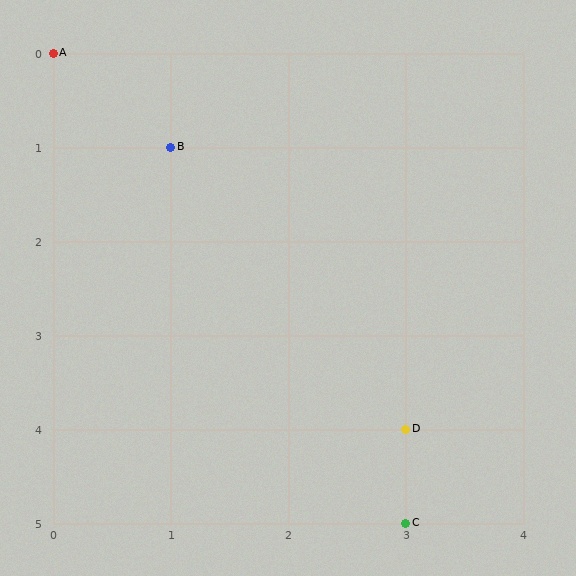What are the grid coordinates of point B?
Point B is at grid coordinates (1, 1).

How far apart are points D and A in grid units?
Points D and A are 3 columns and 4 rows apart (about 5.0 grid units diagonally).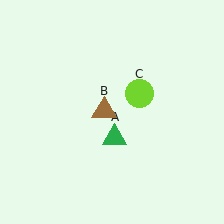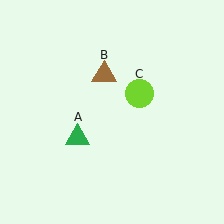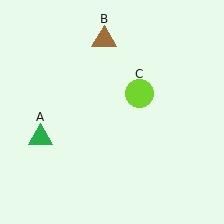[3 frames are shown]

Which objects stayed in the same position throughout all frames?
Lime circle (object C) remained stationary.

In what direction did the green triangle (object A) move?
The green triangle (object A) moved left.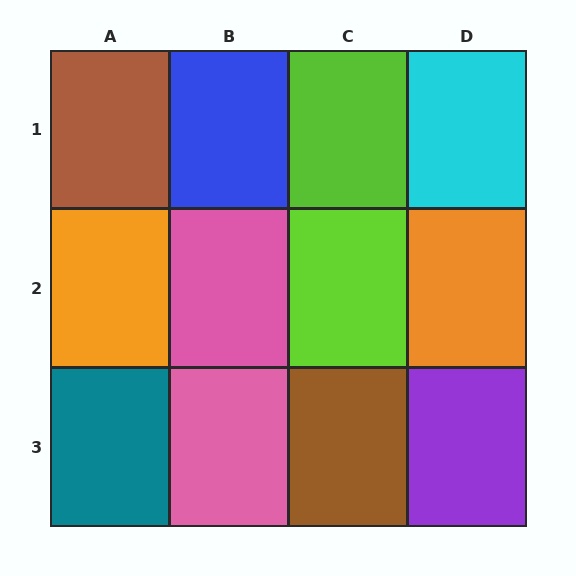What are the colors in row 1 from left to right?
Brown, blue, lime, cyan.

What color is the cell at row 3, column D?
Purple.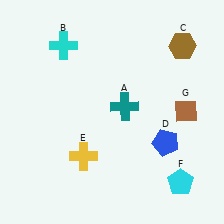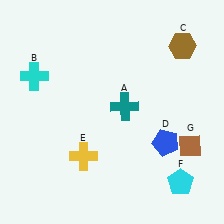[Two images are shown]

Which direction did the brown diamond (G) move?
The brown diamond (G) moved down.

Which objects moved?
The objects that moved are: the cyan cross (B), the brown diamond (G).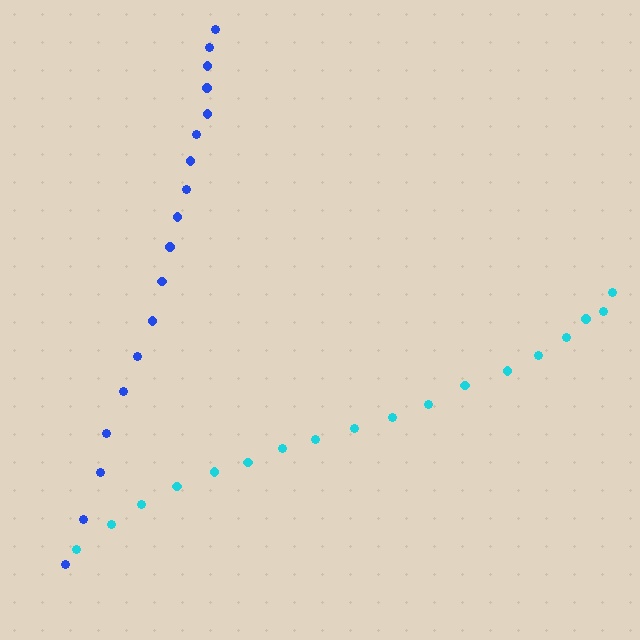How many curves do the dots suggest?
There are 2 distinct paths.